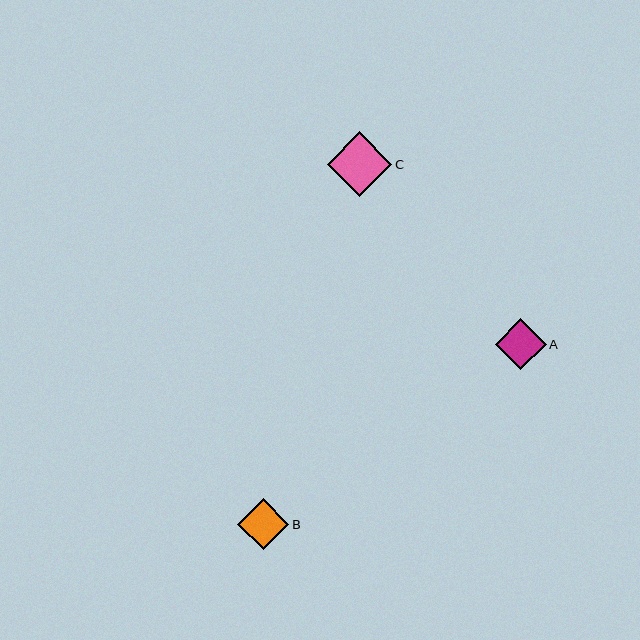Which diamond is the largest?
Diamond C is the largest with a size of approximately 65 pixels.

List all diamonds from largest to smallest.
From largest to smallest: C, A, B.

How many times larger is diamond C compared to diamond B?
Diamond C is approximately 1.3 times the size of diamond B.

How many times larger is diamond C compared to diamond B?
Diamond C is approximately 1.3 times the size of diamond B.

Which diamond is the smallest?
Diamond B is the smallest with a size of approximately 51 pixels.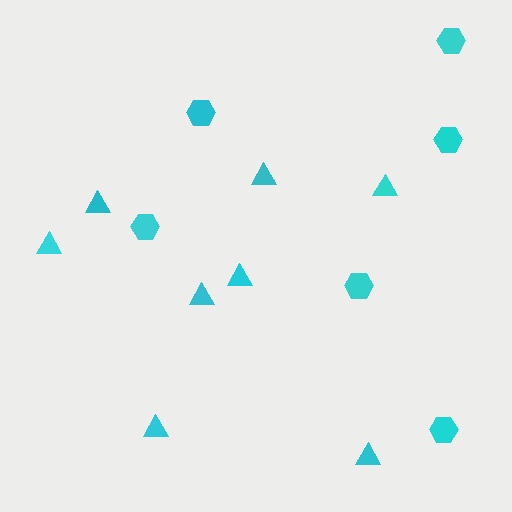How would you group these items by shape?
There are 2 groups: one group of triangles (8) and one group of hexagons (6).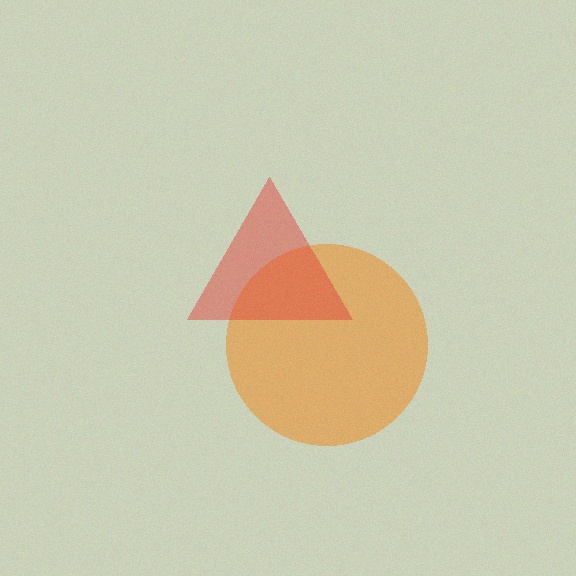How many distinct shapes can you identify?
There are 2 distinct shapes: an orange circle, a red triangle.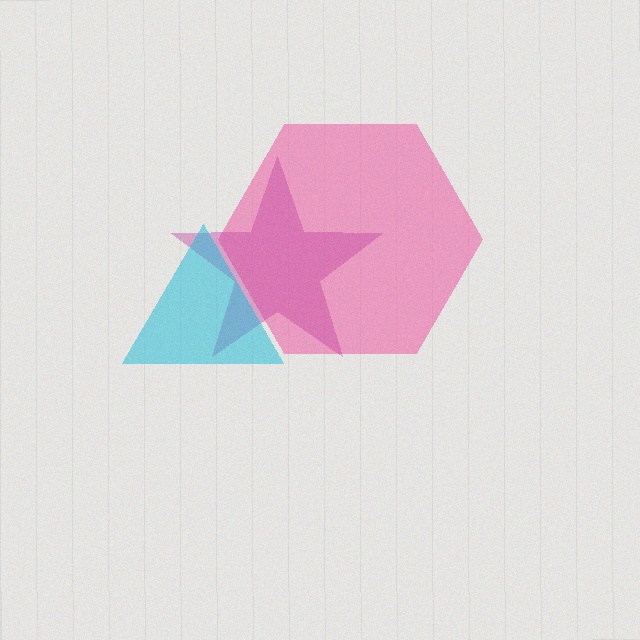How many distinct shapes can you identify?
There are 3 distinct shapes: a pink hexagon, a magenta star, a cyan triangle.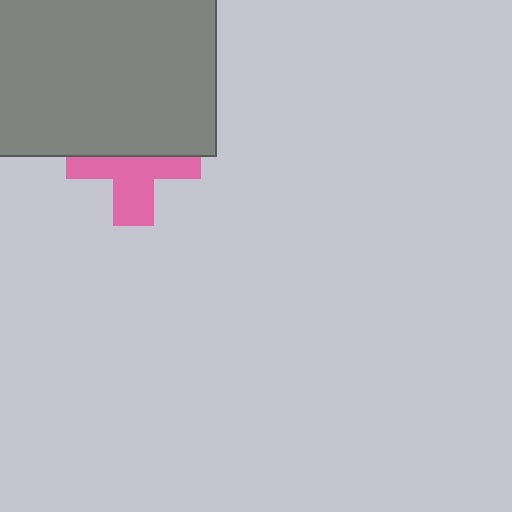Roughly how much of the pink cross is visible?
About half of it is visible (roughly 51%).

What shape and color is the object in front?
The object in front is a gray rectangle.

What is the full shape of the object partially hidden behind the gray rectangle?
The partially hidden object is a pink cross.